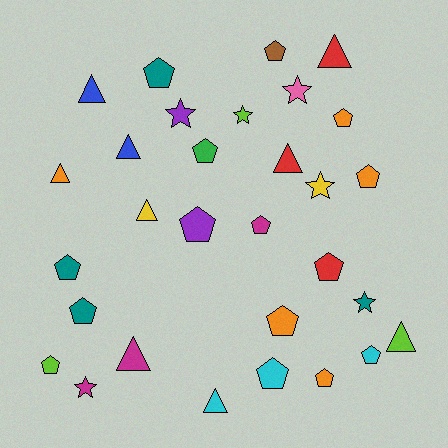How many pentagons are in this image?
There are 15 pentagons.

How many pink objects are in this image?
There is 1 pink object.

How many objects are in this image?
There are 30 objects.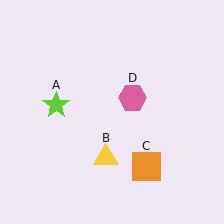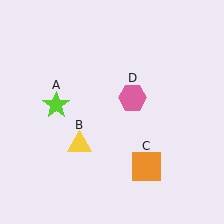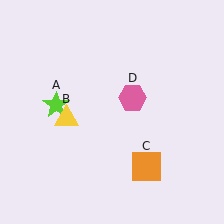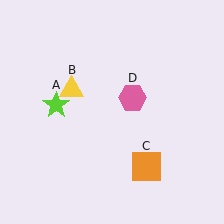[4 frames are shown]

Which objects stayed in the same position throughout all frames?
Lime star (object A) and orange square (object C) and pink hexagon (object D) remained stationary.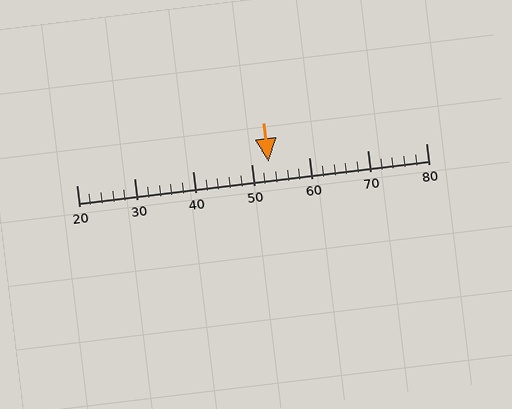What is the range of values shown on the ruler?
The ruler shows values from 20 to 80.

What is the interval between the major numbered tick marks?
The major tick marks are spaced 10 units apart.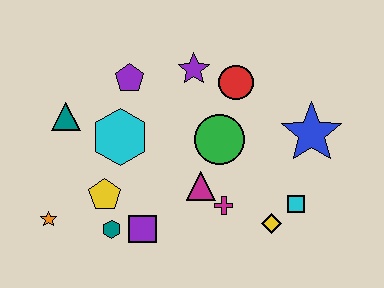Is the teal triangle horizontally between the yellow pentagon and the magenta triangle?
No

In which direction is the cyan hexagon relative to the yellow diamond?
The cyan hexagon is to the left of the yellow diamond.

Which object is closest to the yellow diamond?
The cyan square is closest to the yellow diamond.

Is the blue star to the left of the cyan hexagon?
No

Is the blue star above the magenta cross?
Yes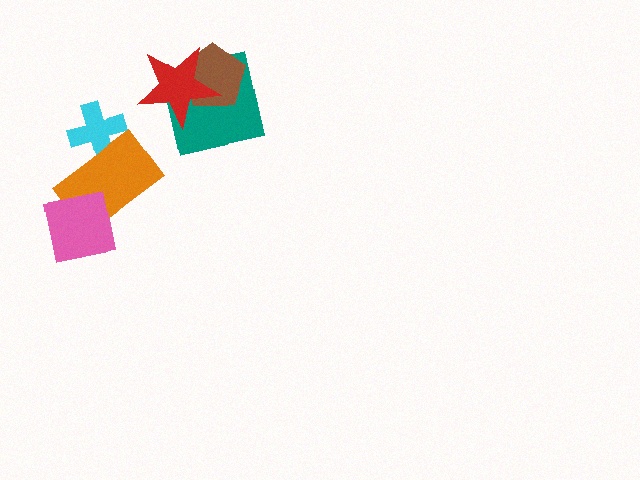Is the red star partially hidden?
No, no other shape covers it.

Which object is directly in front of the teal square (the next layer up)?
The brown pentagon is directly in front of the teal square.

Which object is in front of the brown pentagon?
The red star is in front of the brown pentagon.